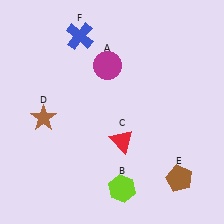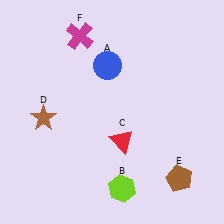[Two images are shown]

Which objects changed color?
A changed from magenta to blue. F changed from blue to magenta.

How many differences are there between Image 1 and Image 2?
There are 2 differences between the two images.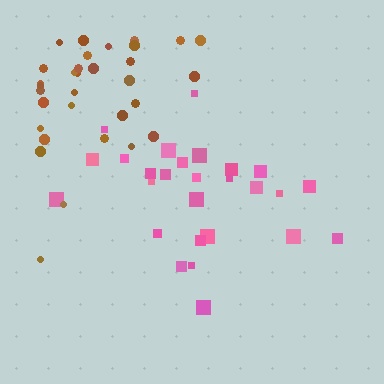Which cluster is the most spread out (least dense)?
Pink.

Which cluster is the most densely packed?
Brown.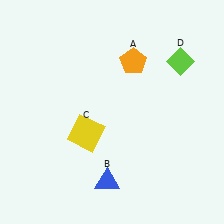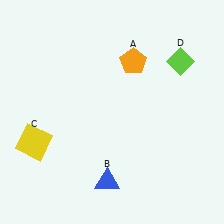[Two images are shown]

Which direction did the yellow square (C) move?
The yellow square (C) moved left.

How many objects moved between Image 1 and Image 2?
1 object moved between the two images.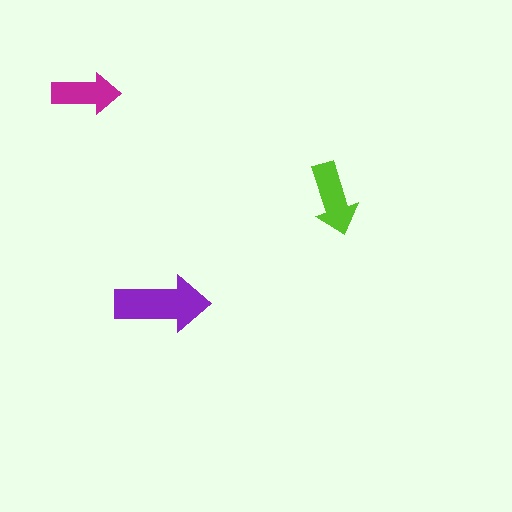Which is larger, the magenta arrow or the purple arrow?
The purple one.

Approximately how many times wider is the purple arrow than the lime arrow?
About 1.5 times wider.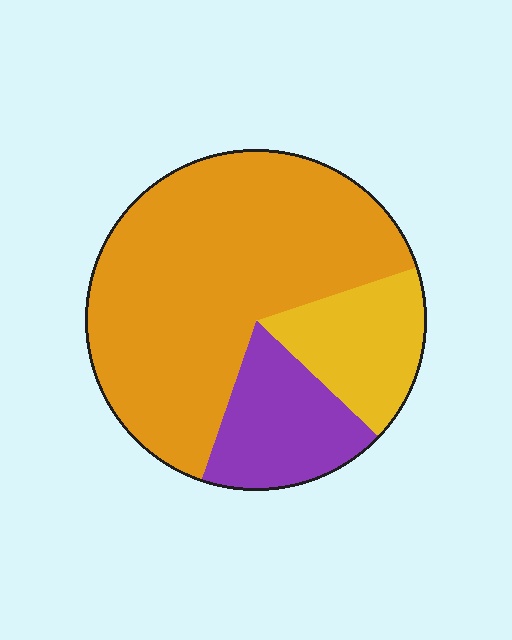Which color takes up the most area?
Orange, at roughly 65%.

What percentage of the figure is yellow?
Yellow takes up less than a quarter of the figure.